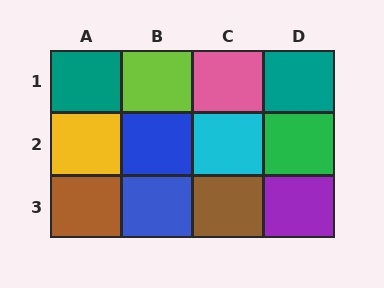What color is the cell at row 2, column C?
Cyan.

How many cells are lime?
1 cell is lime.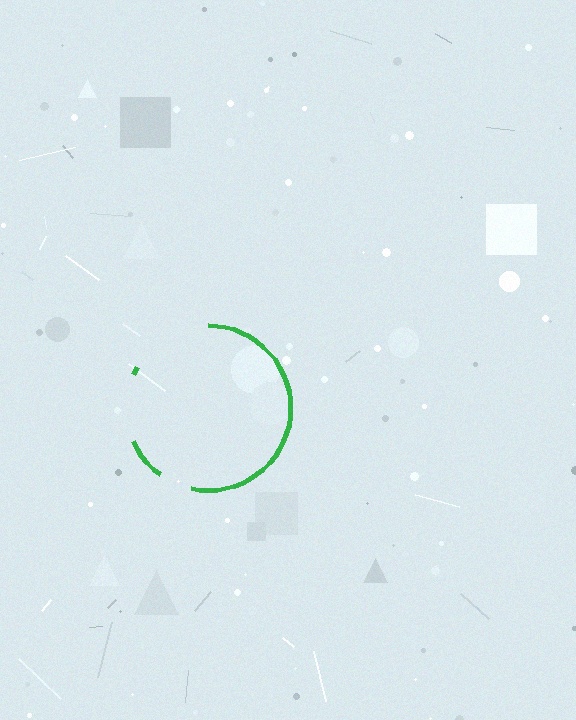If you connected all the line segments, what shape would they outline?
They would outline a circle.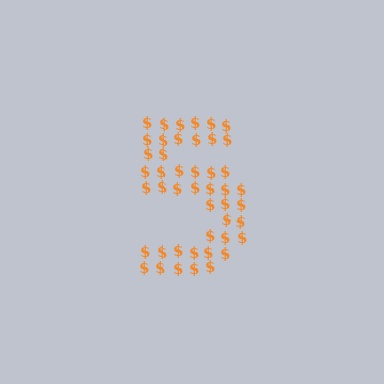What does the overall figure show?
The overall figure shows the digit 5.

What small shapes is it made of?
It is made of small dollar signs.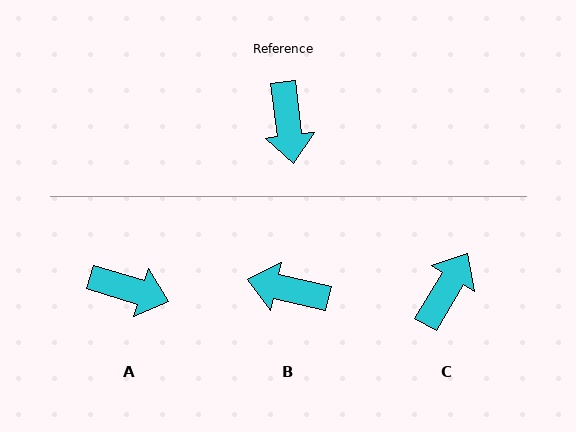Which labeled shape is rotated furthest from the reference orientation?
C, about 142 degrees away.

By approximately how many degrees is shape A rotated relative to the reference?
Approximately 66 degrees counter-clockwise.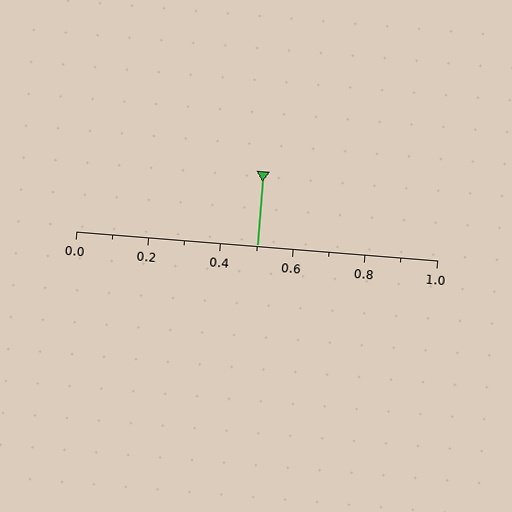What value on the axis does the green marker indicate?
The marker indicates approximately 0.5.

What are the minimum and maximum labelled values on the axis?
The axis runs from 0.0 to 1.0.